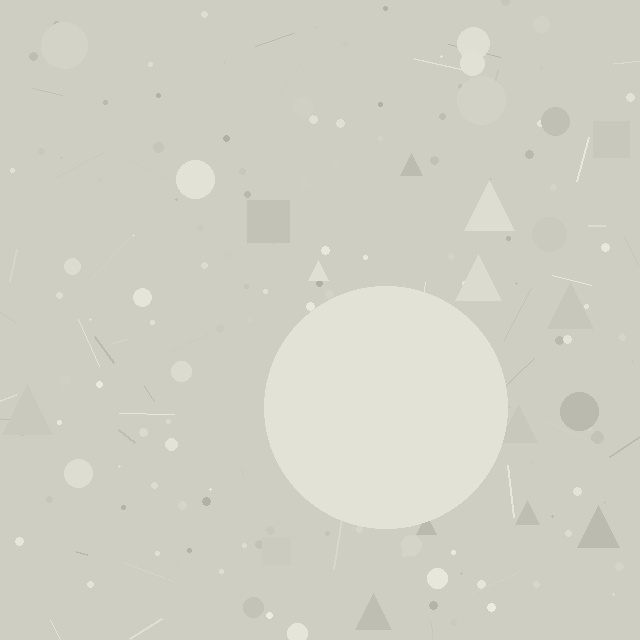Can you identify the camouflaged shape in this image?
The camouflaged shape is a circle.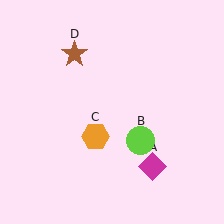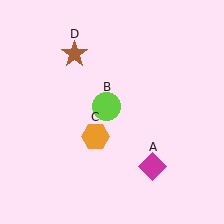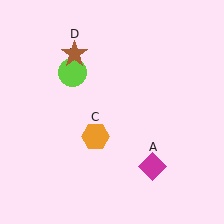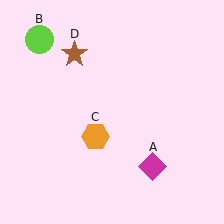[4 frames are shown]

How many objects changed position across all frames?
1 object changed position: lime circle (object B).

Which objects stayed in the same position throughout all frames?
Magenta diamond (object A) and orange hexagon (object C) and brown star (object D) remained stationary.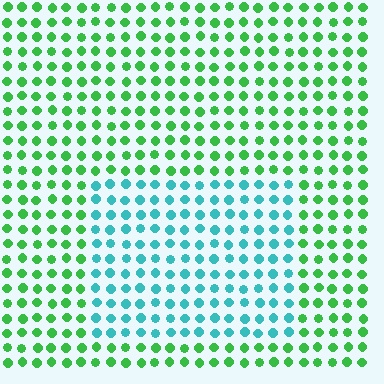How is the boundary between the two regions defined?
The boundary is defined purely by a slight shift in hue (about 54 degrees). Spacing, size, and orientation are identical on both sides.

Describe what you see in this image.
The image is filled with small green elements in a uniform arrangement. A rectangle-shaped region is visible where the elements are tinted to a slightly different hue, forming a subtle color boundary.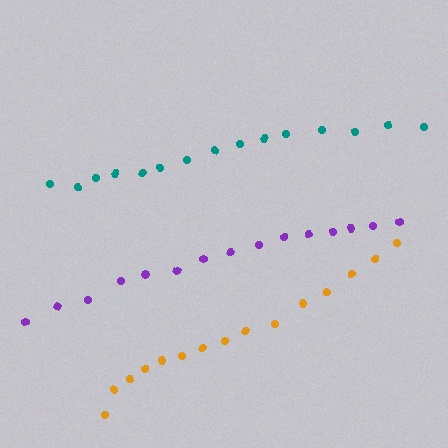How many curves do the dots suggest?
There are 3 distinct paths.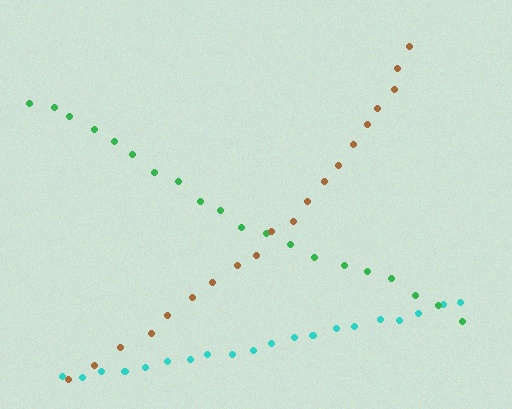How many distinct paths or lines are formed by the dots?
There are 3 distinct paths.